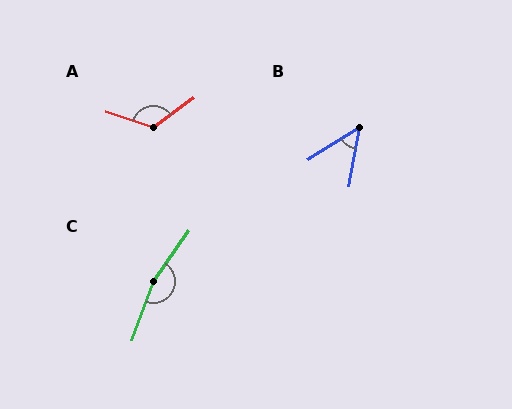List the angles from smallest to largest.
B (48°), A (125°), C (166°).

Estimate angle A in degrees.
Approximately 125 degrees.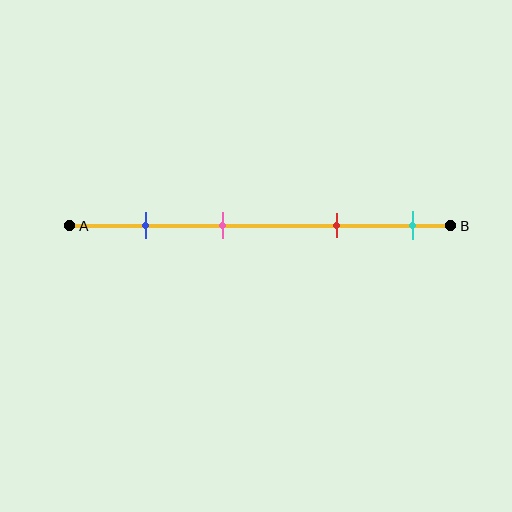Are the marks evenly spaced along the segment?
No, the marks are not evenly spaced.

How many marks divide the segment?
There are 4 marks dividing the segment.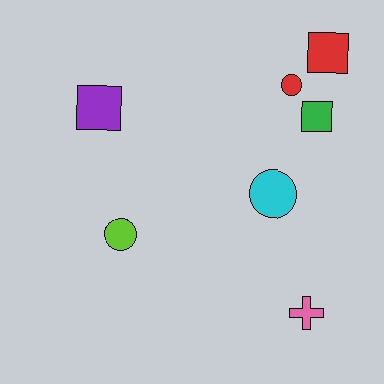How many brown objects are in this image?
There are no brown objects.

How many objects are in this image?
There are 7 objects.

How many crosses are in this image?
There is 1 cross.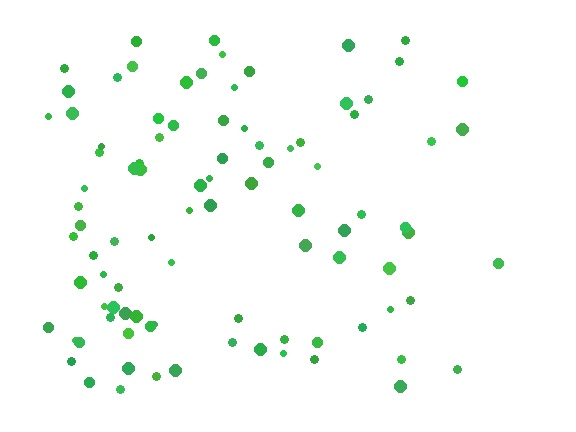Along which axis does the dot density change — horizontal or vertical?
Horizontal.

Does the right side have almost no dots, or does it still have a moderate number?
Still a moderate number, just noticeably fewer than the left.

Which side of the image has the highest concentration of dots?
The left.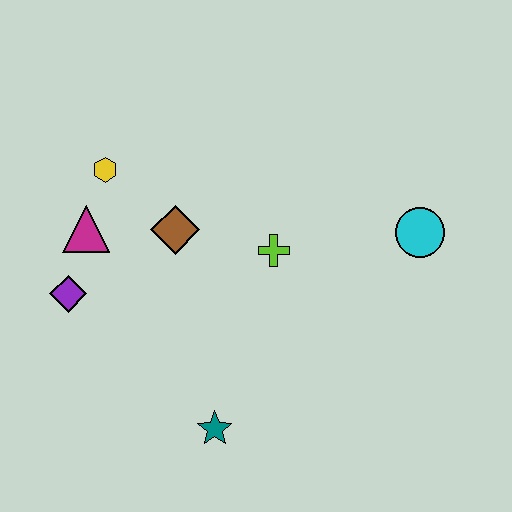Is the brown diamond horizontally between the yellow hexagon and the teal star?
Yes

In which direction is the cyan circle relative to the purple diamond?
The cyan circle is to the right of the purple diamond.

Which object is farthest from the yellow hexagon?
The cyan circle is farthest from the yellow hexagon.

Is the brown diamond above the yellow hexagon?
No